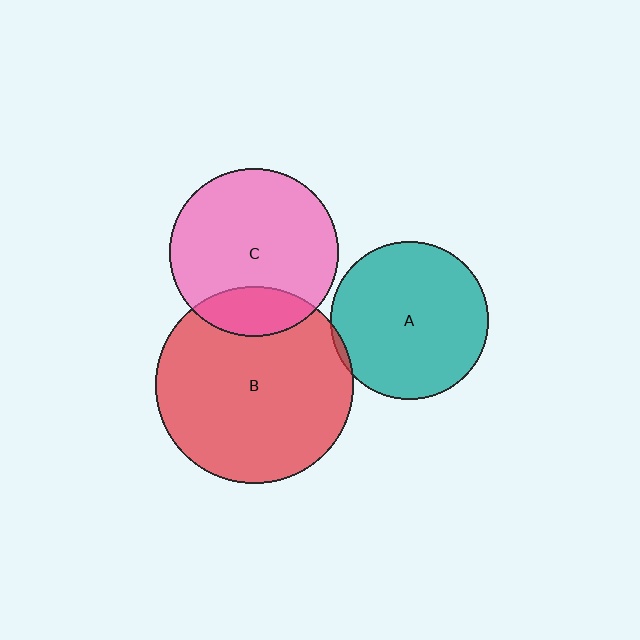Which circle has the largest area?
Circle B (red).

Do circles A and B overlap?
Yes.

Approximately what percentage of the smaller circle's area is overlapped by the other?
Approximately 5%.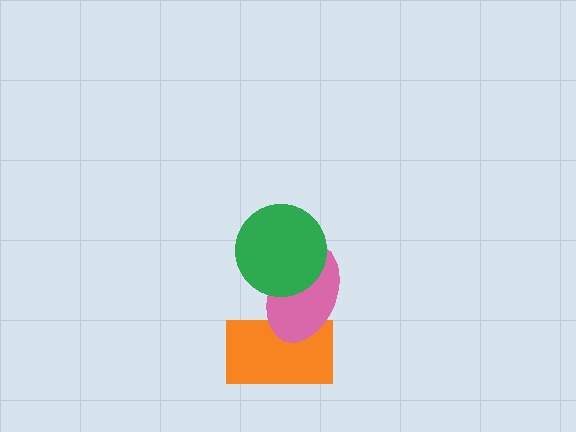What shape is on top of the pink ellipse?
The green circle is on top of the pink ellipse.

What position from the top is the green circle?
The green circle is 1st from the top.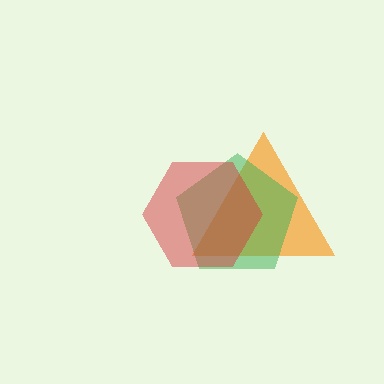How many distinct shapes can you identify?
There are 3 distinct shapes: an orange triangle, a green pentagon, a red hexagon.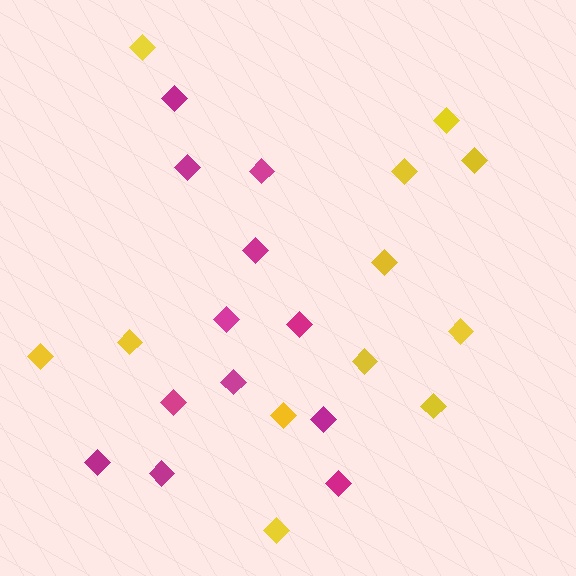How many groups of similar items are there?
There are 2 groups: one group of yellow diamonds (12) and one group of magenta diamonds (12).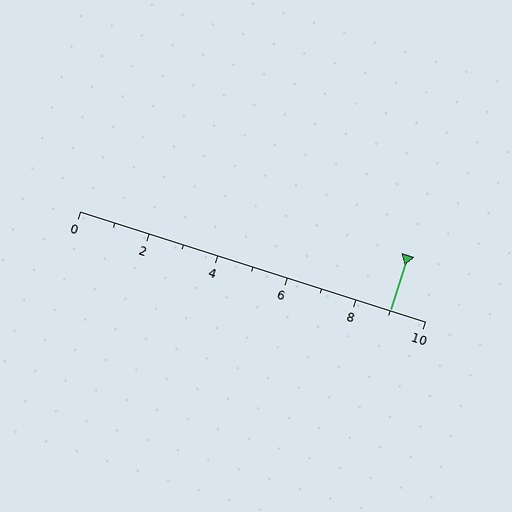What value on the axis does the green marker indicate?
The marker indicates approximately 9.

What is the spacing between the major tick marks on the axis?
The major ticks are spaced 2 apart.